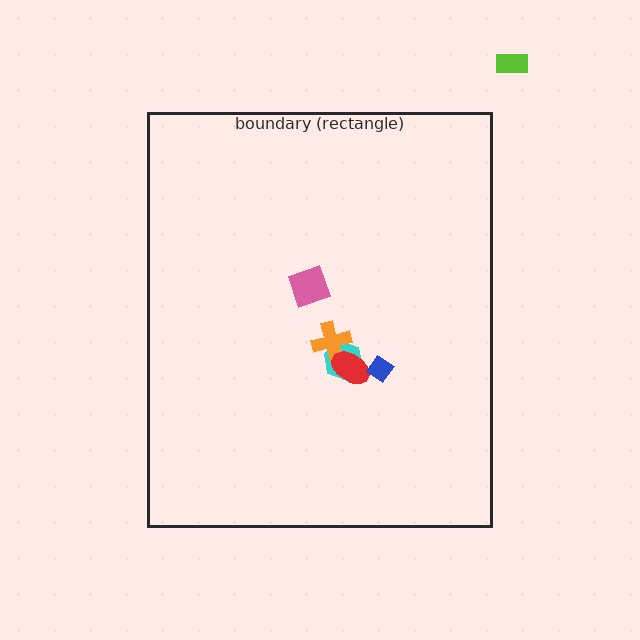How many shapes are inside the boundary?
5 inside, 1 outside.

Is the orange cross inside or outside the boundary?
Inside.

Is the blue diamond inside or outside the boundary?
Inside.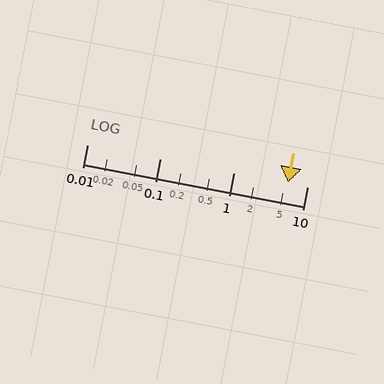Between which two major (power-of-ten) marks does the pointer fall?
The pointer is between 1 and 10.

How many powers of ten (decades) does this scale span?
The scale spans 3 decades, from 0.01 to 10.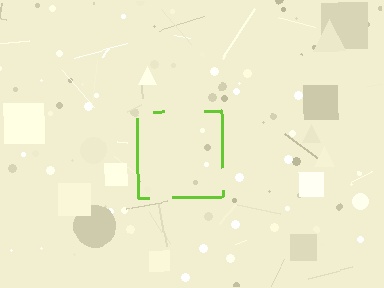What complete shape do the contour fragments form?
The contour fragments form a square.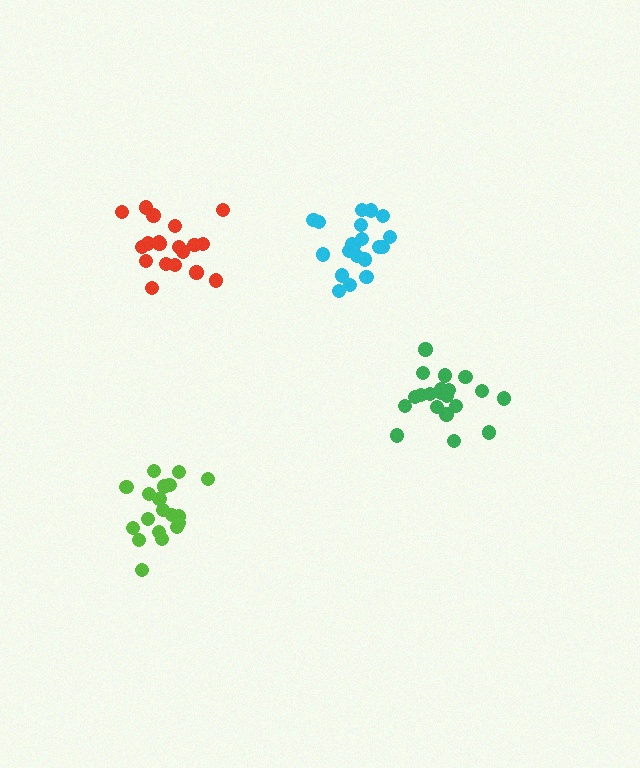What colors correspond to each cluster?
The clusters are colored: cyan, green, lime, red.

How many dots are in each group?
Group 1: 20 dots, Group 2: 20 dots, Group 3: 19 dots, Group 4: 19 dots (78 total).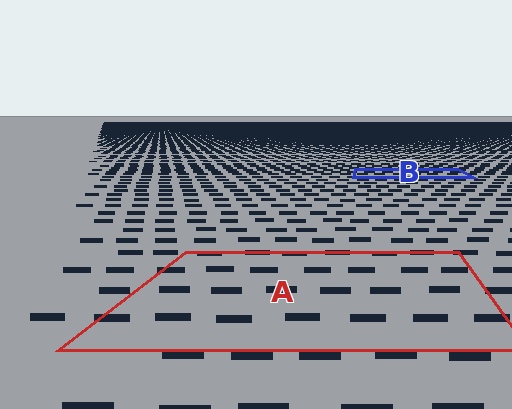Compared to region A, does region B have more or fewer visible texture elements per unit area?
Region B has more texture elements per unit area — they are packed more densely because it is farther away.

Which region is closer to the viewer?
Region A is closer. The texture elements there are larger and more spread out.